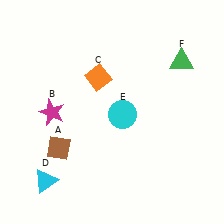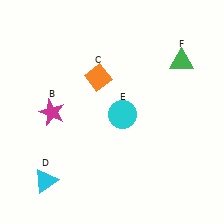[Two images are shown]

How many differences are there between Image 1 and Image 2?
There is 1 difference between the two images.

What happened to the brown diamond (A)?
The brown diamond (A) was removed in Image 2. It was in the bottom-left area of Image 1.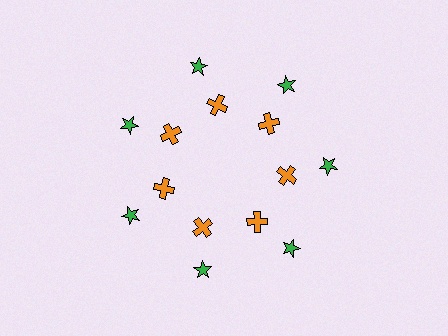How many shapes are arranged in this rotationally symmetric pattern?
There are 14 shapes, arranged in 7 groups of 2.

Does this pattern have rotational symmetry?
Yes, this pattern has 7-fold rotational symmetry. It looks the same after rotating 51 degrees around the center.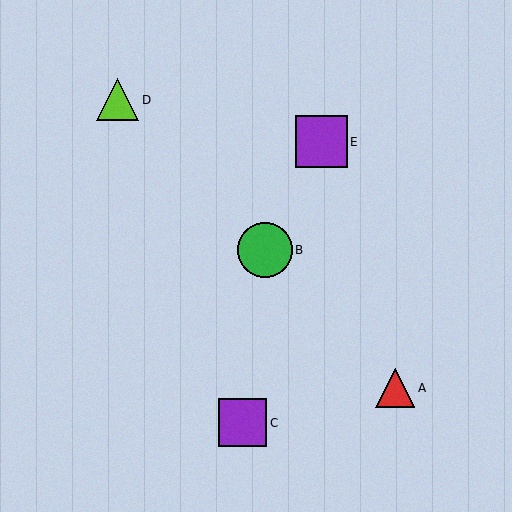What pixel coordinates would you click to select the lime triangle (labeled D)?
Click at (118, 100) to select the lime triangle D.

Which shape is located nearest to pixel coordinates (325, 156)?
The purple square (labeled E) at (321, 142) is nearest to that location.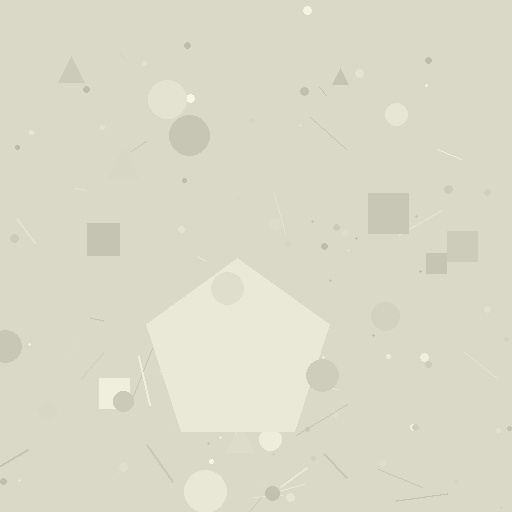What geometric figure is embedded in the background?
A pentagon is embedded in the background.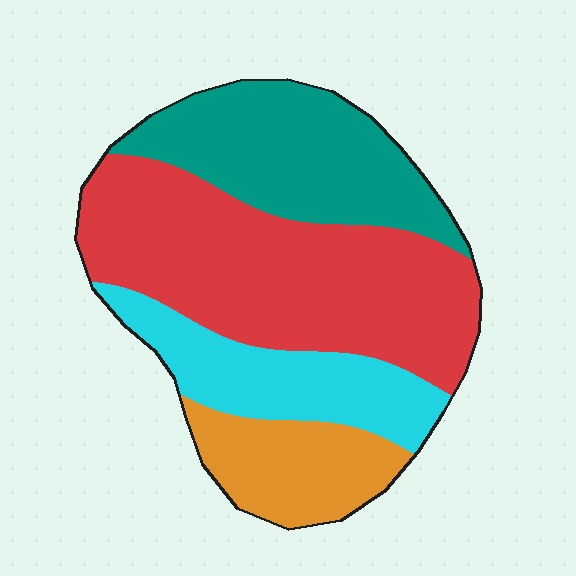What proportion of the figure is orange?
Orange takes up about one eighth (1/8) of the figure.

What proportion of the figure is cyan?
Cyan takes up about one sixth (1/6) of the figure.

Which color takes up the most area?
Red, at roughly 45%.